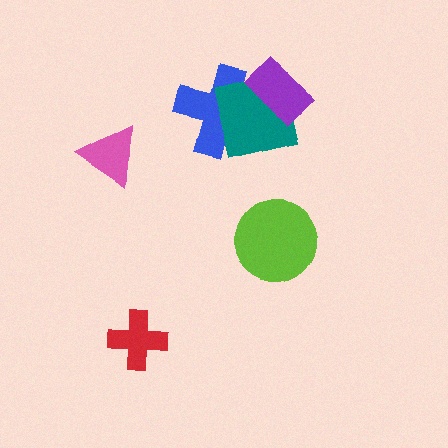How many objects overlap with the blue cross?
2 objects overlap with the blue cross.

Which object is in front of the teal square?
The purple rectangle is in front of the teal square.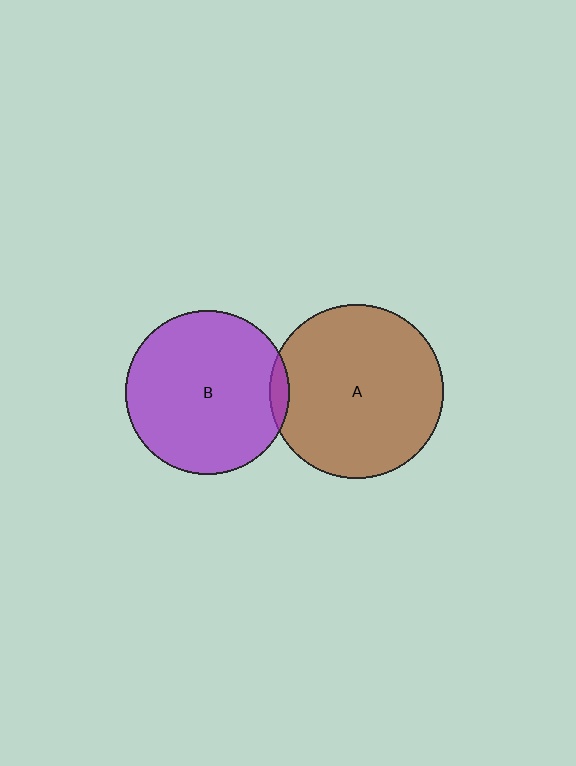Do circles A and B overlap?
Yes.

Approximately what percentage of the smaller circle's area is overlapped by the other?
Approximately 5%.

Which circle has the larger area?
Circle A (brown).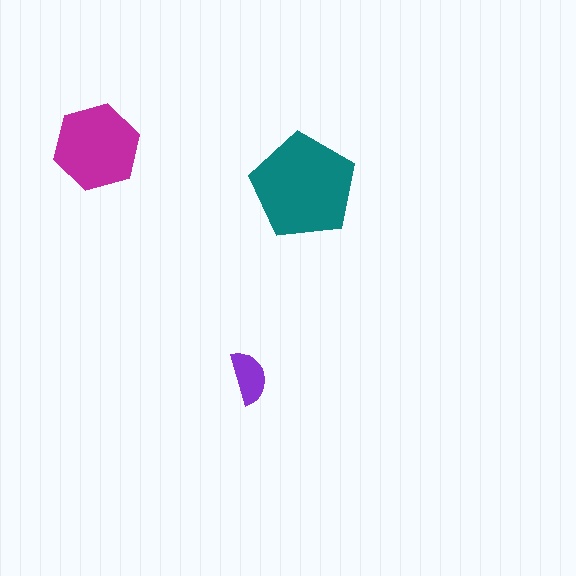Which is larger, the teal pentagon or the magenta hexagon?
The teal pentagon.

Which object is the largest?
The teal pentagon.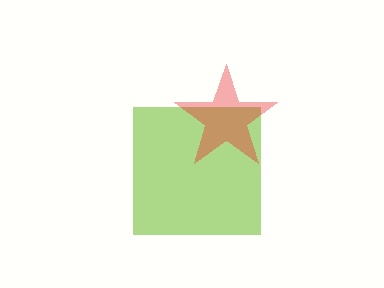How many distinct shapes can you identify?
There are 2 distinct shapes: a lime square, a red star.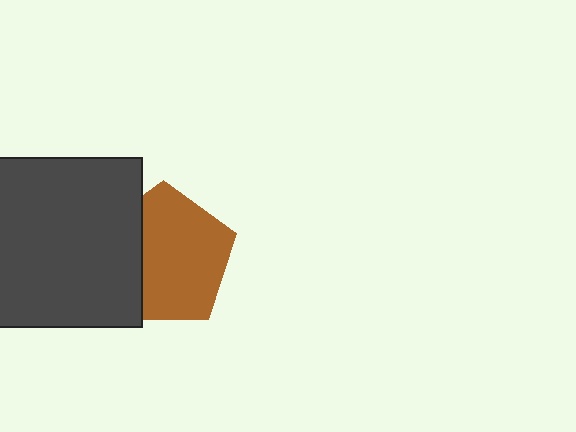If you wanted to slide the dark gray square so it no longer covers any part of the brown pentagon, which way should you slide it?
Slide it left — that is the most direct way to separate the two shapes.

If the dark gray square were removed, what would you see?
You would see the complete brown pentagon.